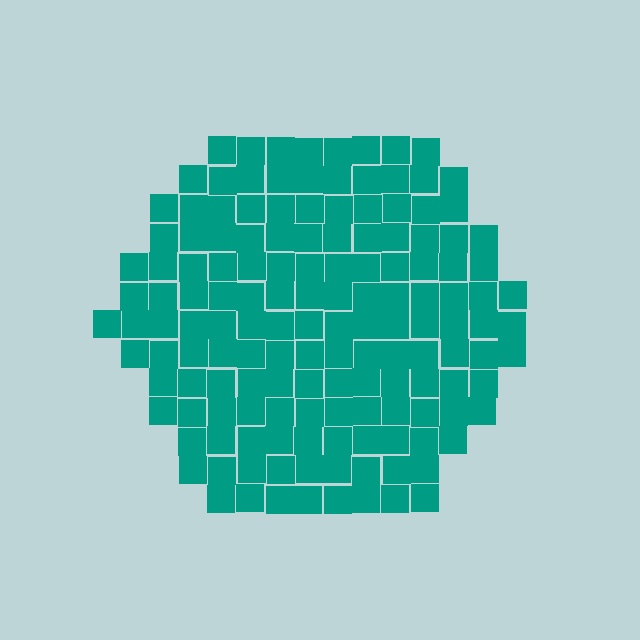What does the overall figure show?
The overall figure shows a hexagon.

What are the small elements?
The small elements are squares.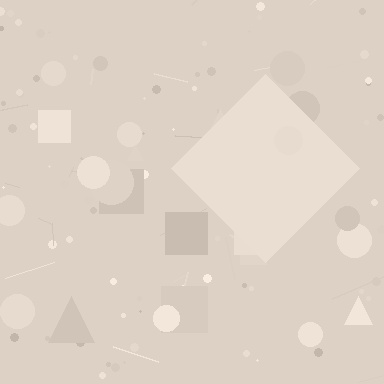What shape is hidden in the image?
A diamond is hidden in the image.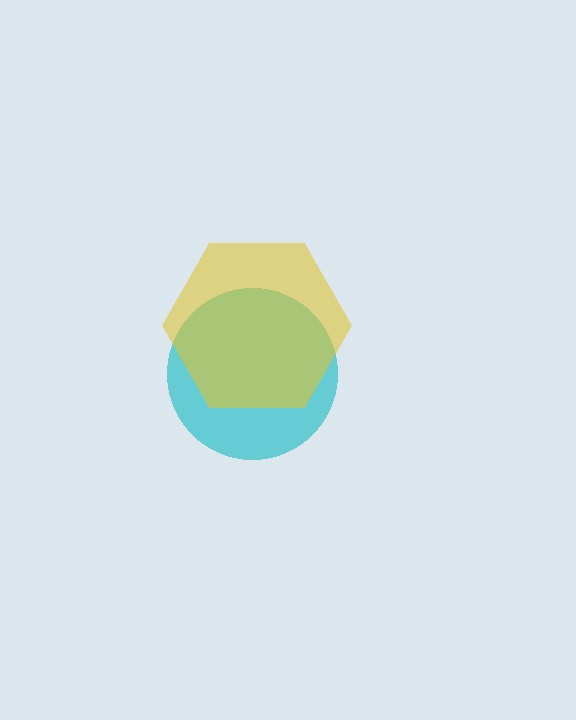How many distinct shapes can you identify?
There are 2 distinct shapes: a cyan circle, a yellow hexagon.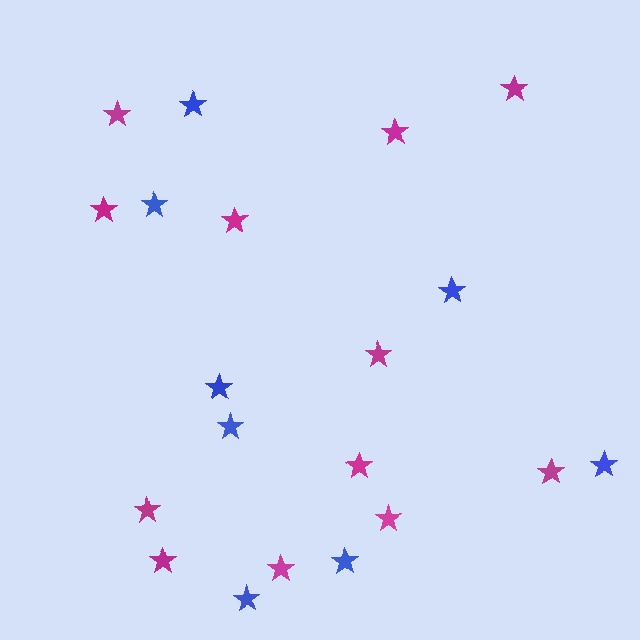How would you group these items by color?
There are 2 groups: one group of blue stars (8) and one group of magenta stars (12).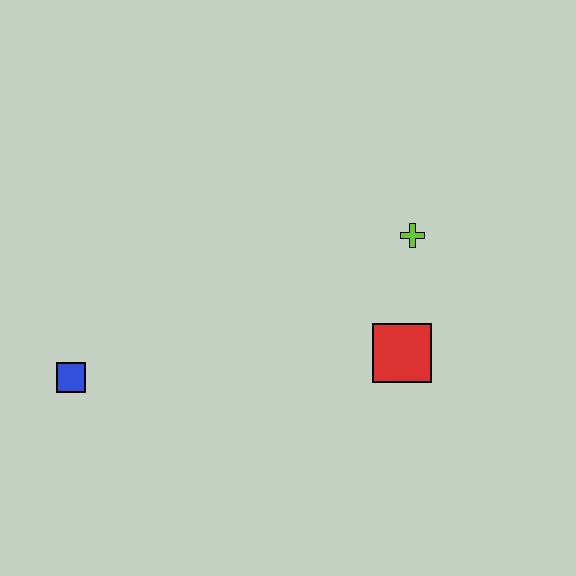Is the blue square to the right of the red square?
No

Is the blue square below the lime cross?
Yes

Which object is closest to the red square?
The lime cross is closest to the red square.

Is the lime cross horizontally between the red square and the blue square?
No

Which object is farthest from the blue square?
The lime cross is farthest from the blue square.